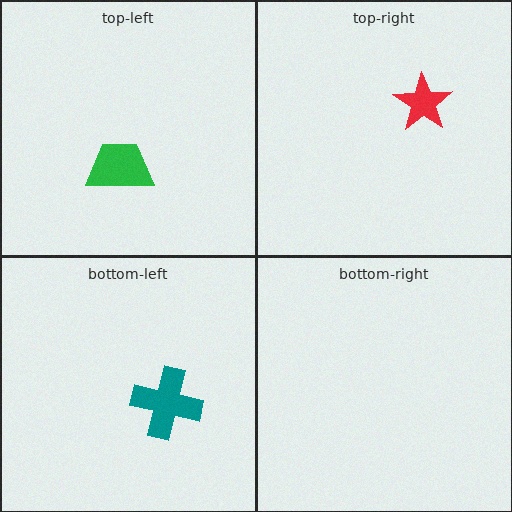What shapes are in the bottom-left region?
The teal cross.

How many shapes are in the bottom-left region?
1.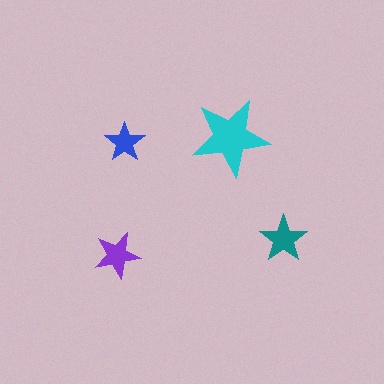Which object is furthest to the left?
The purple star is leftmost.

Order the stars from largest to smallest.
the cyan one, the teal one, the purple one, the blue one.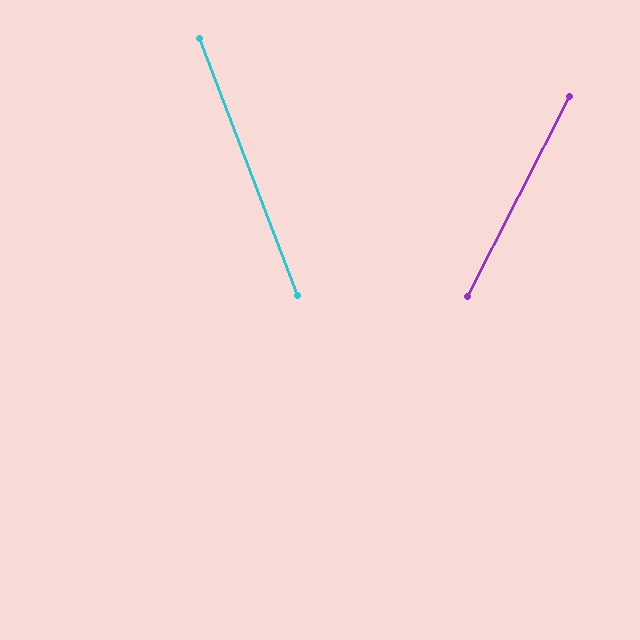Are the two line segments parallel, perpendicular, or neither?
Neither parallel nor perpendicular — they differ by about 48°.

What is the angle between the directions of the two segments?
Approximately 48 degrees.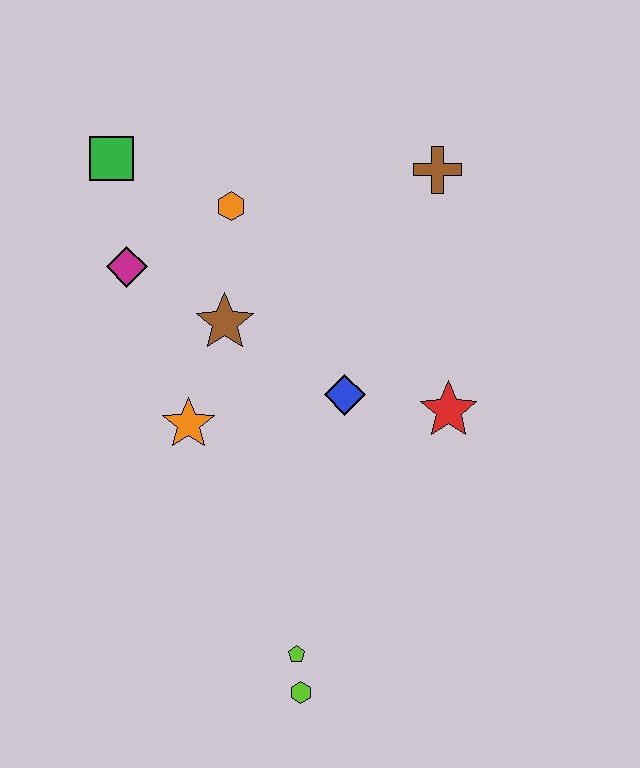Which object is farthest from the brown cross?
The lime hexagon is farthest from the brown cross.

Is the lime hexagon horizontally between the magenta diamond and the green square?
No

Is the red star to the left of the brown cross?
No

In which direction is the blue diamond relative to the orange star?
The blue diamond is to the right of the orange star.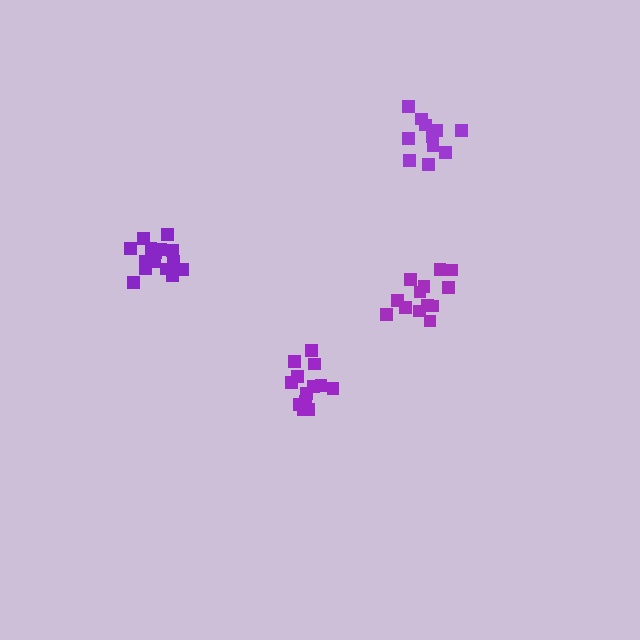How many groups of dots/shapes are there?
There are 4 groups.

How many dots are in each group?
Group 1: 13 dots, Group 2: 13 dots, Group 3: 17 dots, Group 4: 12 dots (55 total).